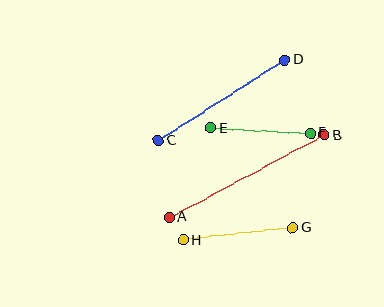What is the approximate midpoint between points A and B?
The midpoint is at approximately (247, 176) pixels.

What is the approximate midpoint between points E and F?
The midpoint is at approximately (261, 131) pixels.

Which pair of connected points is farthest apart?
Points A and B are farthest apart.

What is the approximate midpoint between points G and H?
The midpoint is at approximately (238, 234) pixels.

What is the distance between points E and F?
The distance is approximately 100 pixels.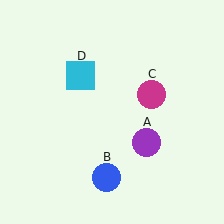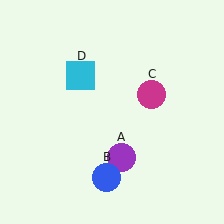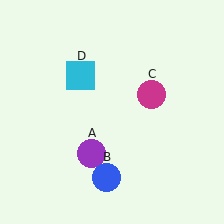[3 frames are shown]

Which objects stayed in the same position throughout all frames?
Blue circle (object B) and magenta circle (object C) and cyan square (object D) remained stationary.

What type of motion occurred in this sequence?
The purple circle (object A) rotated clockwise around the center of the scene.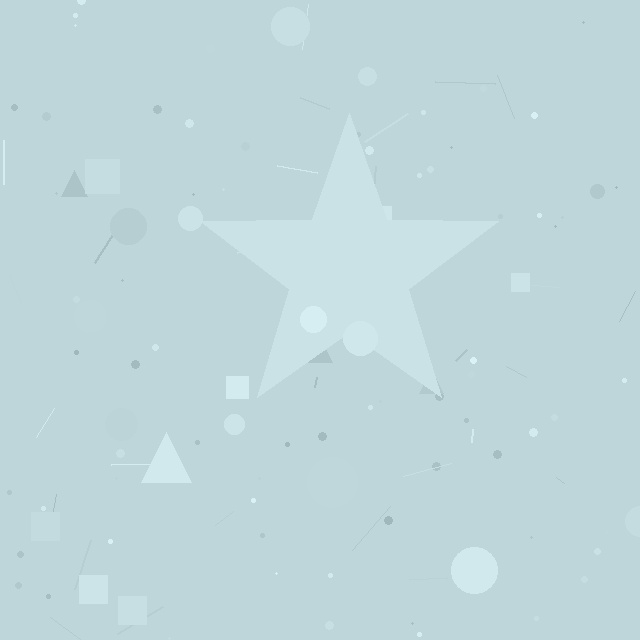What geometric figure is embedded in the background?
A star is embedded in the background.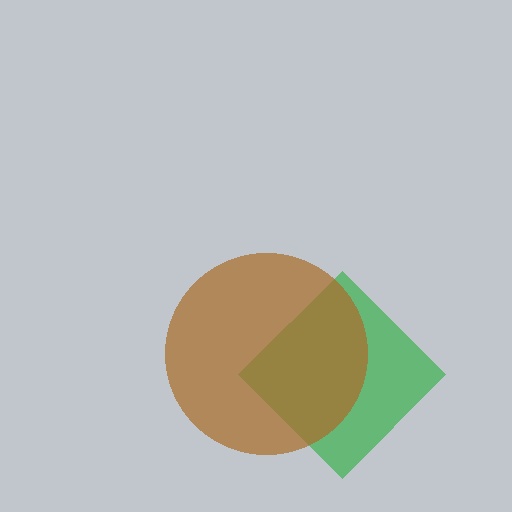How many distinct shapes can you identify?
There are 2 distinct shapes: a green diamond, a brown circle.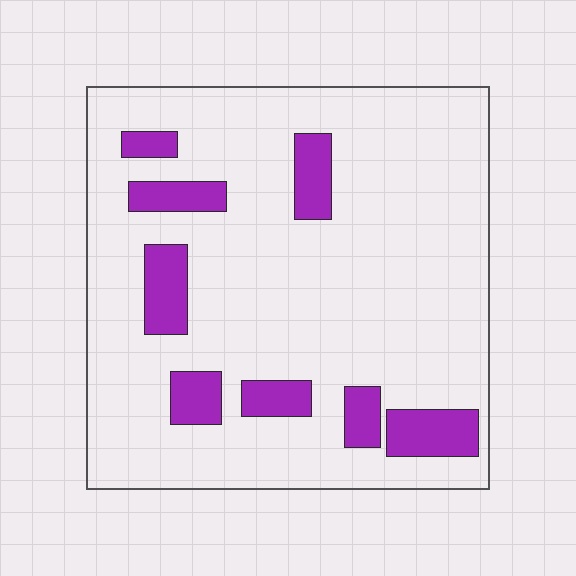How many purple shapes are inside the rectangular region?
8.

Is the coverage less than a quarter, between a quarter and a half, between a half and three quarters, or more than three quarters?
Less than a quarter.